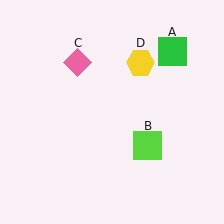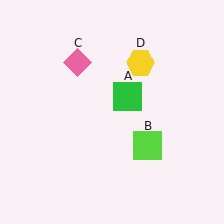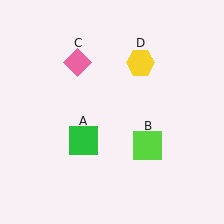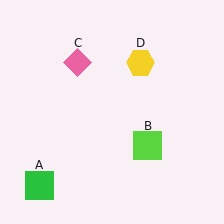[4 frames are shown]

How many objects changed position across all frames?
1 object changed position: green square (object A).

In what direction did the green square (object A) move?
The green square (object A) moved down and to the left.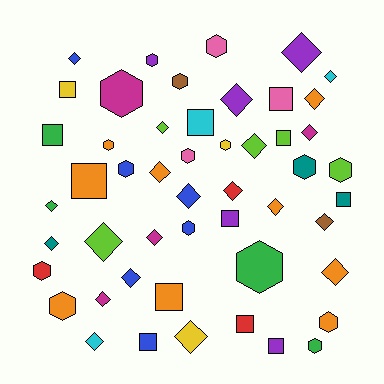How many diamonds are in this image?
There are 22 diamonds.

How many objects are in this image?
There are 50 objects.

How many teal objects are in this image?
There are 3 teal objects.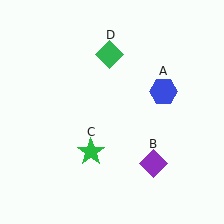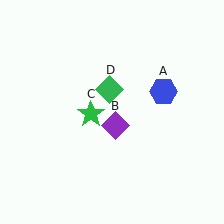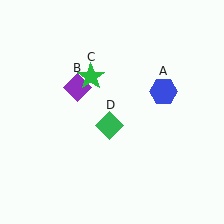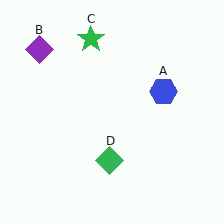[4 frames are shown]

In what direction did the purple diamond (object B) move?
The purple diamond (object B) moved up and to the left.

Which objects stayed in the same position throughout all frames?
Blue hexagon (object A) remained stationary.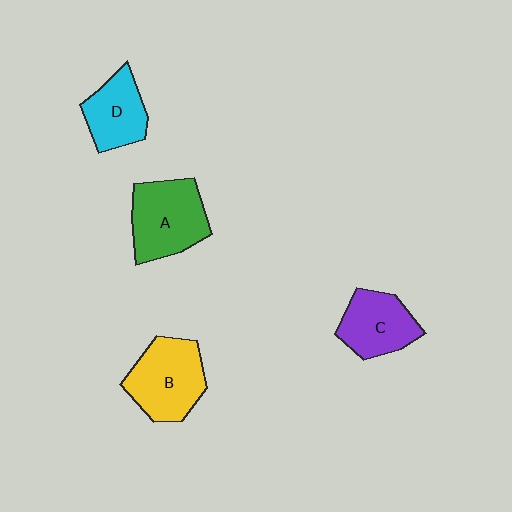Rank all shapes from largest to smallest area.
From largest to smallest: B (yellow), A (green), C (purple), D (cyan).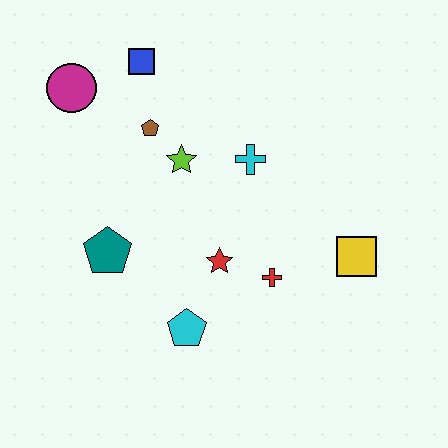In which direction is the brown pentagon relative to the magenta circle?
The brown pentagon is to the right of the magenta circle.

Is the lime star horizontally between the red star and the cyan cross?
No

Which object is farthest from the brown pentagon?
The yellow square is farthest from the brown pentagon.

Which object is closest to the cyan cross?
The lime star is closest to the cyan cross.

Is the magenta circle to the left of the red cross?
Yes